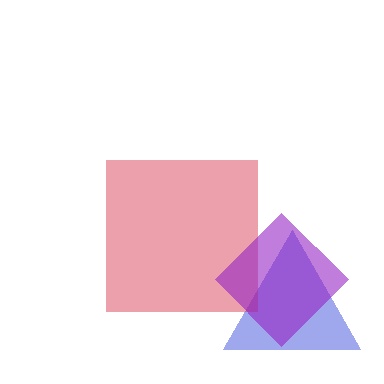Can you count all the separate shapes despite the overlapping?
Yes, there are 3 separate shapes.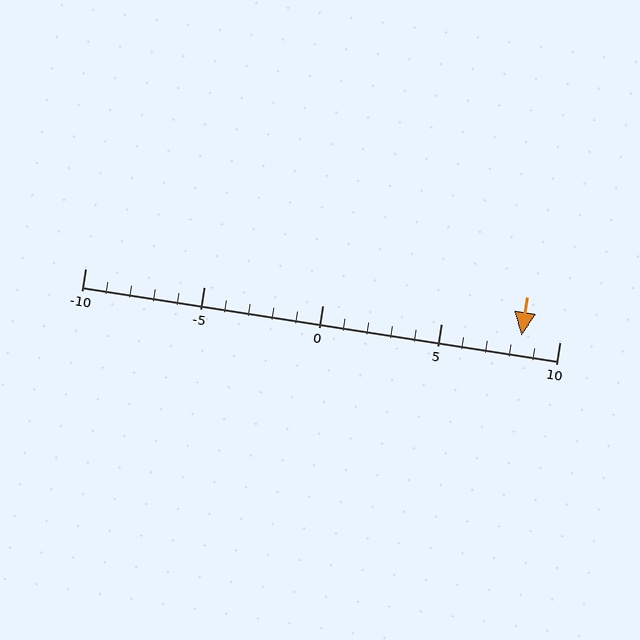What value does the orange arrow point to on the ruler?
The orange arrow points to approximately 8.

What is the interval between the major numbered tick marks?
The major tick marks are spaced 5 units apart.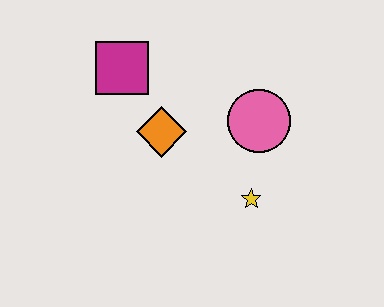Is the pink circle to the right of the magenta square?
Yes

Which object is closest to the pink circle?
The yellow star is closest to the pink circle.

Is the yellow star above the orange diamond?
No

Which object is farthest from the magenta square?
The yellow star is farthest from the magenta square.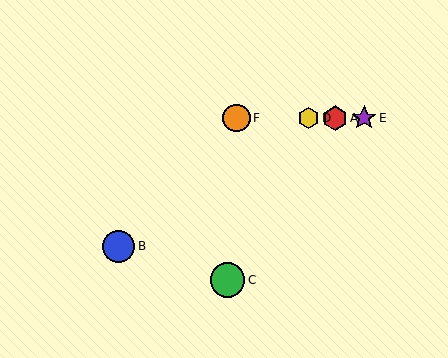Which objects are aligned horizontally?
Objects A, D, E, F are aligned horizontally.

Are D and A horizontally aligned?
Yes, both are at y≈118.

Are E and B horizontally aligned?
No, E is at y≈118 and B is at y≈246.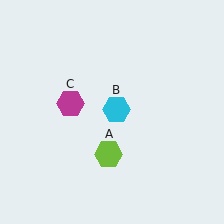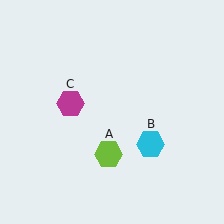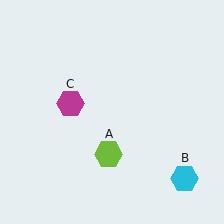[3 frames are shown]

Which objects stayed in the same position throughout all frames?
Lime hexagon (object A) and magenta hexagon (object C) remained stationary.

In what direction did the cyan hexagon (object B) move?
The cyan hexagon (object B) moved down and to the right.